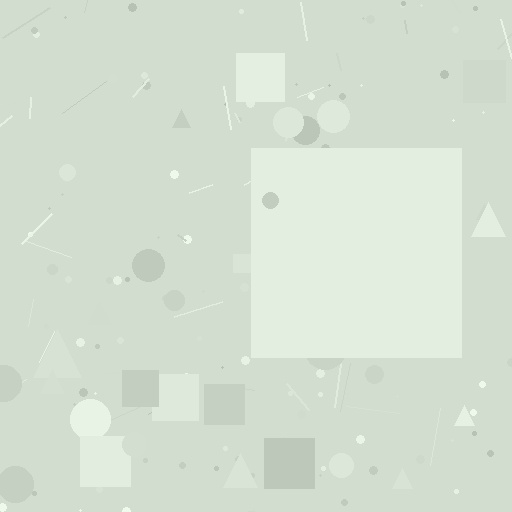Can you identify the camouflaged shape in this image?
The camouflaged shape is a square.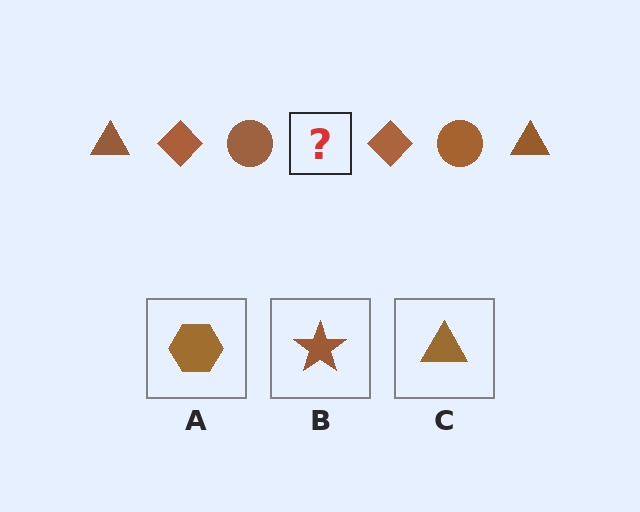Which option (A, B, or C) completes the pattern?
C.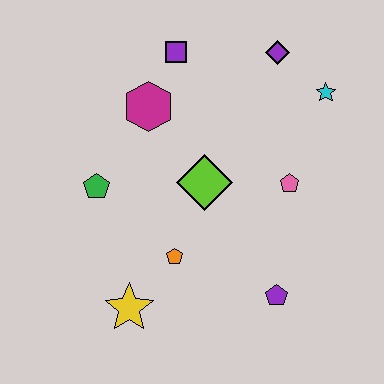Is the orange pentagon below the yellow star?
No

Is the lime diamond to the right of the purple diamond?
No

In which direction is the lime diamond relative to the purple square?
The lime diamond is below the purple square.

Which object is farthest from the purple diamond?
The yellow star is farthest from the purple diamond.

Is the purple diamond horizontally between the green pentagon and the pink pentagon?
Yes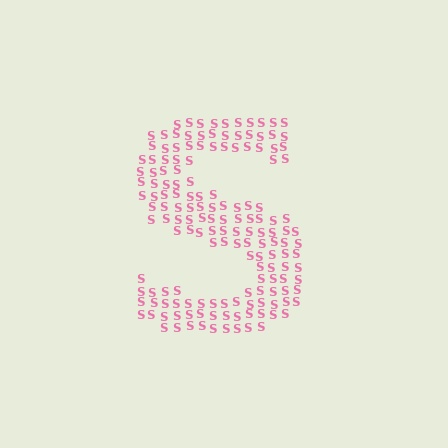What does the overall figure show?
The overall figure shows the letter S.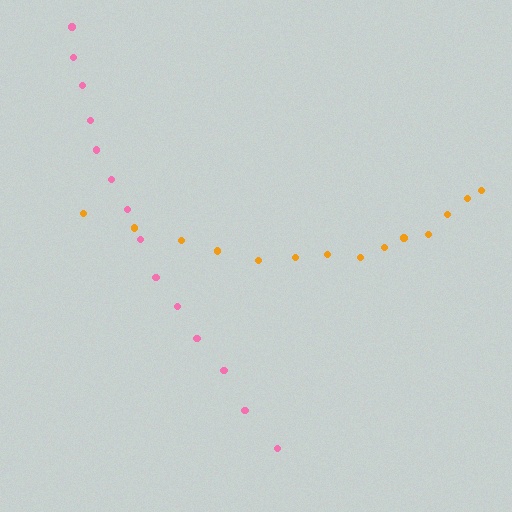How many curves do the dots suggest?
There are 2 distinct paths.